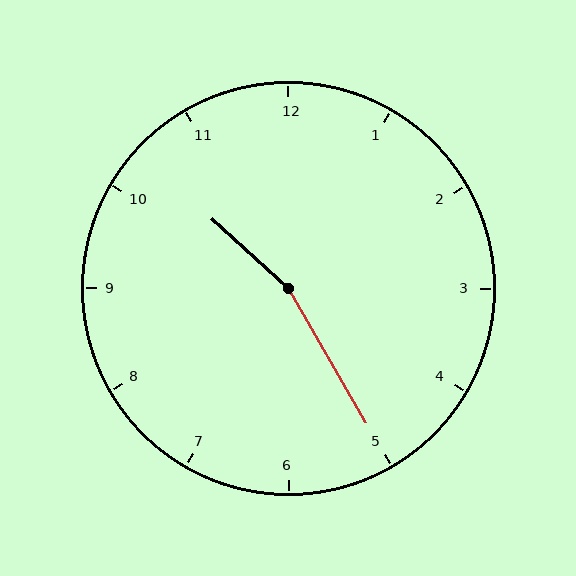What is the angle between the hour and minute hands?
Approximately 162 degrees.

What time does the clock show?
10:25.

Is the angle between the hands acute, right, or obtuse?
It is obtuse.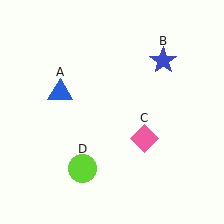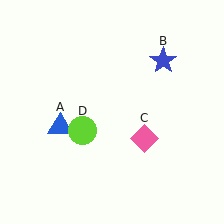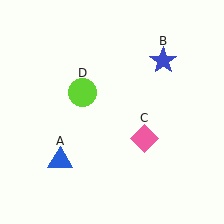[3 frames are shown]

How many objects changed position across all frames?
2 objects changed position: blue triangle (object A), lime circle (object D).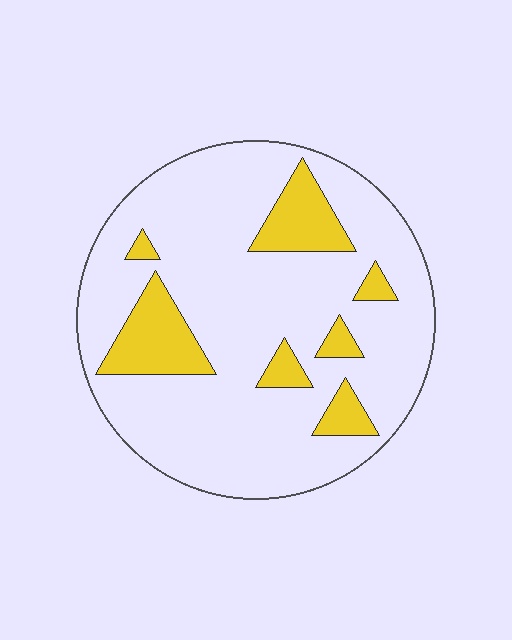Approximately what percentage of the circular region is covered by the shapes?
Approximately 20%.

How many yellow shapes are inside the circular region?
7.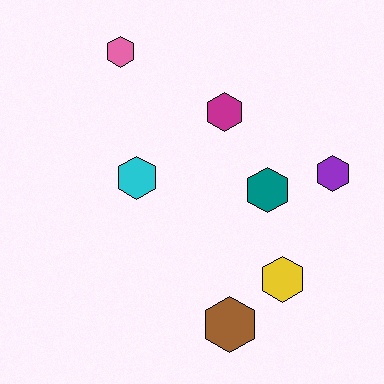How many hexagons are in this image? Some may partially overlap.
There are 7 hexagons.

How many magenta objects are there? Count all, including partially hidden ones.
There is 1 magenta object.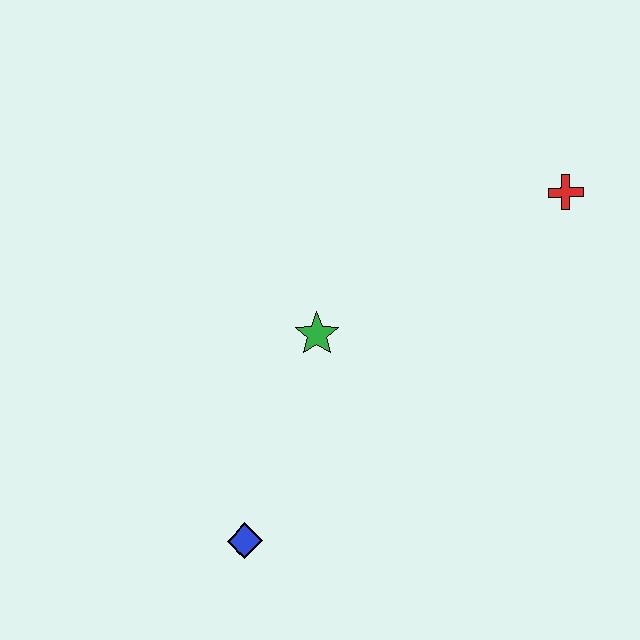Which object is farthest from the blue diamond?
The red cross is farthest from the blue diamond.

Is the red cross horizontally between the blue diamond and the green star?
No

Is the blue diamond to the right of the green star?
No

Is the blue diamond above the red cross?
No